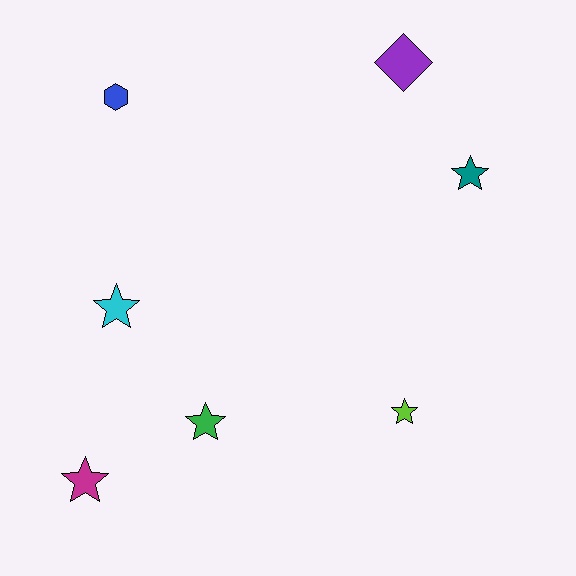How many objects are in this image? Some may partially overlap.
There are 7 objects.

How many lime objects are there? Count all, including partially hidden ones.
There is 1 lime object.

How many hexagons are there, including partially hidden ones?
There is 1 hexagon.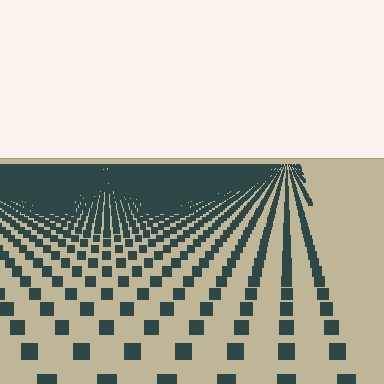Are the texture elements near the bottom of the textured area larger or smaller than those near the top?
Larger. Near the bottom, elements are closer to the viewer and appear at a bigger on-screen size.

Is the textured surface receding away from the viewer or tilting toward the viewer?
The surface is receding away from the viewer. Texture elements get smaller and denser toward the top.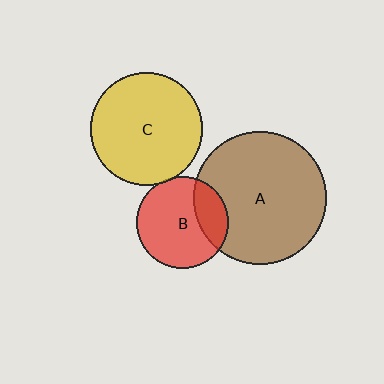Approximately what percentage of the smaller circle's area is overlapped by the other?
Approximately 5%.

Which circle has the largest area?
Circle A (brown).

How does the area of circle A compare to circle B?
Approximately 2.1 times.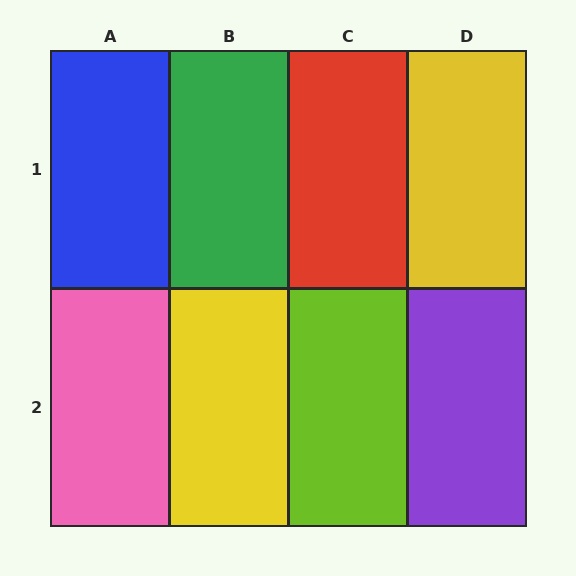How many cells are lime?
1 cell is lime.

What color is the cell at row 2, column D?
Purple.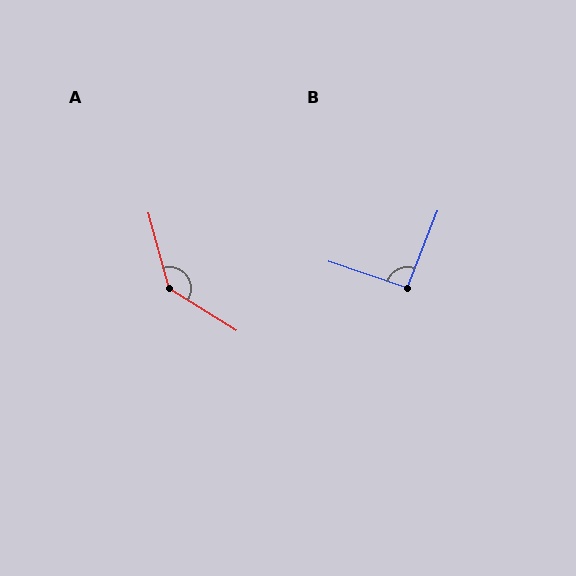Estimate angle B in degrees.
Approximately 93 degrees.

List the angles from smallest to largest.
B (93°), A (137°).